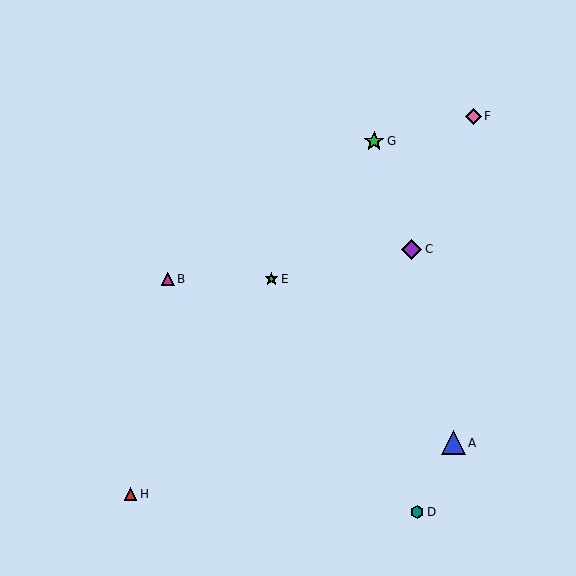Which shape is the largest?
The blue triangle (labeled A) is the largest.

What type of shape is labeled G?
Shape G is a green star.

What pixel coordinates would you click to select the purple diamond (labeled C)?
Click at (411, 249) to select the purple diamond C.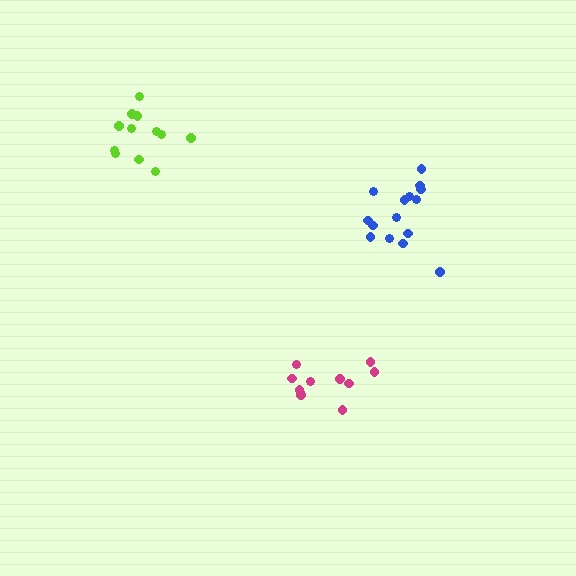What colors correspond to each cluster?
The clusters are colored: magenta, blue, lime.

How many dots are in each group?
Group 1: 11 dots, Group 2: 15 dots, Group 3: 12 dots (38 total).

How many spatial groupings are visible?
There are 3 spatial groupings.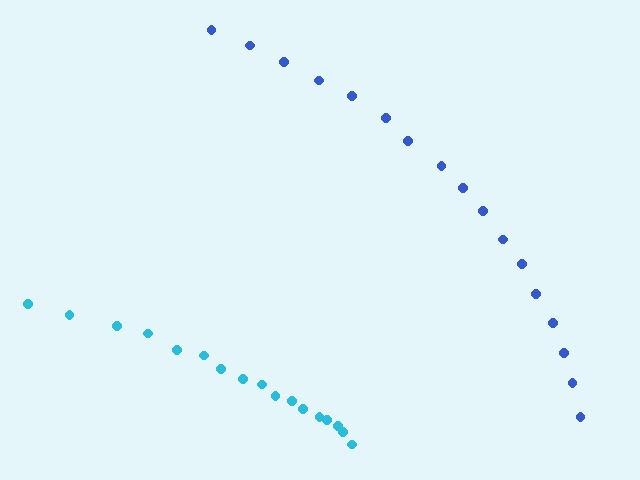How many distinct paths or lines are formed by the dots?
There are 2 distinct paths.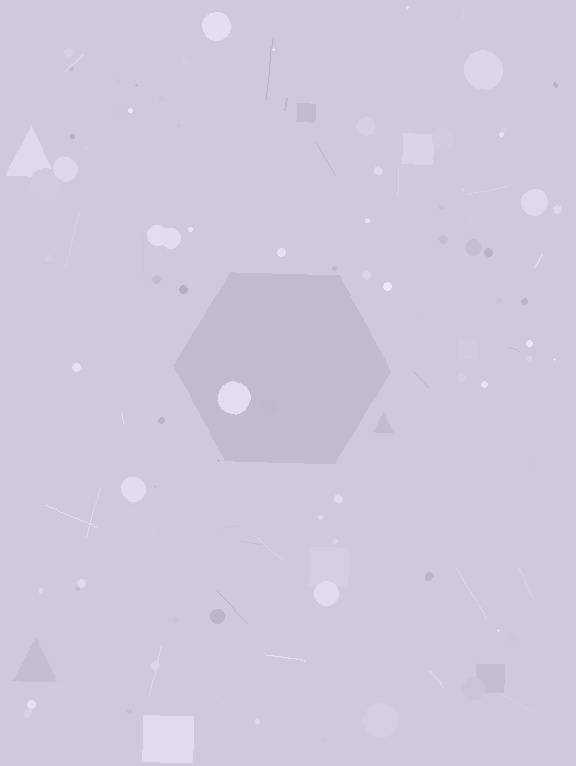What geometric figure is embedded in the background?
A hexagon is embedded in the background.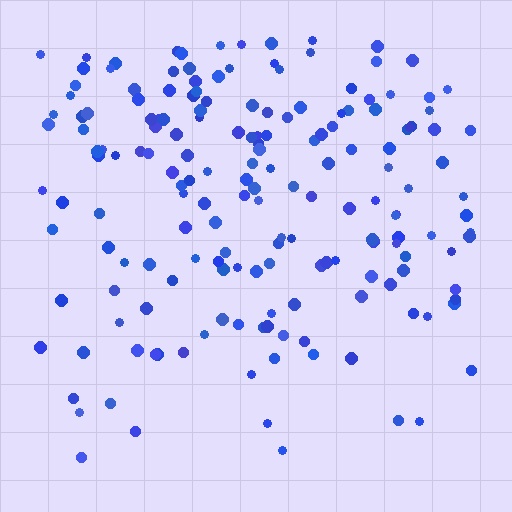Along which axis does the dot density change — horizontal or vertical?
Vertical.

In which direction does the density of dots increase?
From bottom to top, with the top side densest.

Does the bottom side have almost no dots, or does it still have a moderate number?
Still a moderate number, just noticeably fewer than the top.